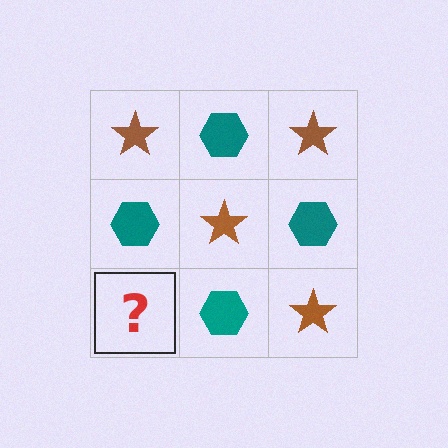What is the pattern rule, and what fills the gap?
The rule is that it alternates brown star and teal hexagon in a checkerboard pattern. The gap should be filled with a brown star.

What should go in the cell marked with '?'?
The missing cell should contain a brown star.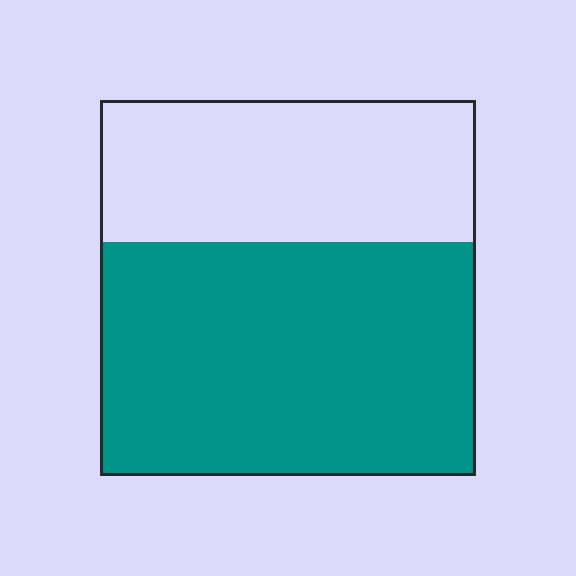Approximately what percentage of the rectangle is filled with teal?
Approximately 60%.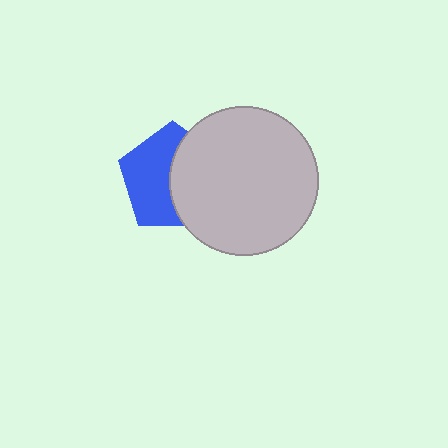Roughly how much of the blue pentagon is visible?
About half of it is visible (roughly 53%).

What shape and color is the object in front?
The object in front is a light gray circle.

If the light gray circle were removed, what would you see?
You would see the complete blue pentagon.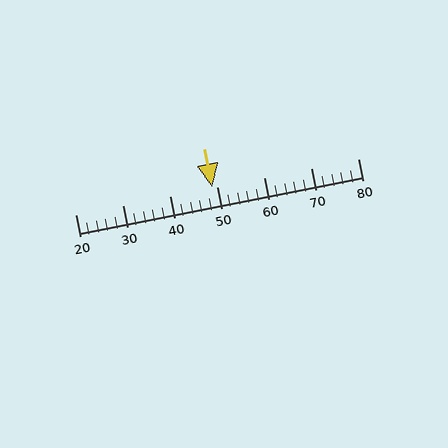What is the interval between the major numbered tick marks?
The major tick marks are spaced 10 units apart.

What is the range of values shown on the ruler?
The ruler shows values from 20 to 80.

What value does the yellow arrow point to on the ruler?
The yellow arrow points to approximately 49.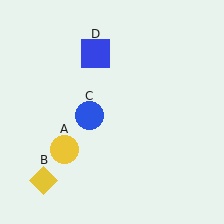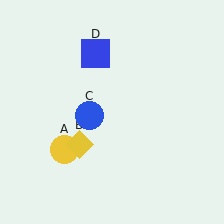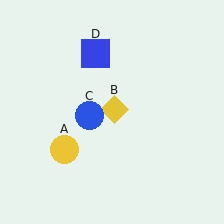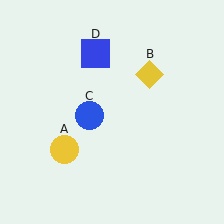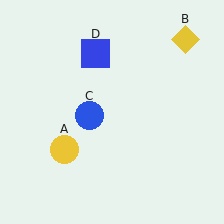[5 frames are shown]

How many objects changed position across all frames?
1 object changed position: yellow diamond (object B).